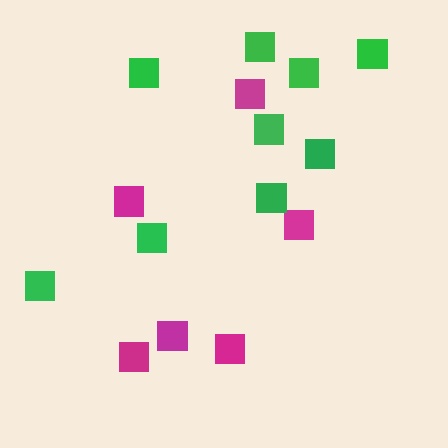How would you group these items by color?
There are 2 groups: one group of magenta squares (6) and one group of green squares (9).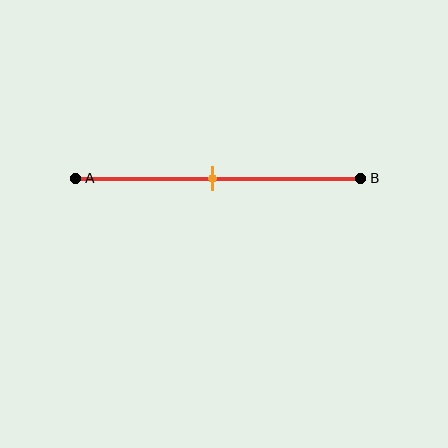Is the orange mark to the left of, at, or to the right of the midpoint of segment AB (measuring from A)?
The orange mark is approximately at the midpoint of segment AB.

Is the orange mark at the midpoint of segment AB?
Yes, the mark is approximately at the midpoint.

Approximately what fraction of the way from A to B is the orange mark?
The orange mark is approximately 50% of the way from A to B.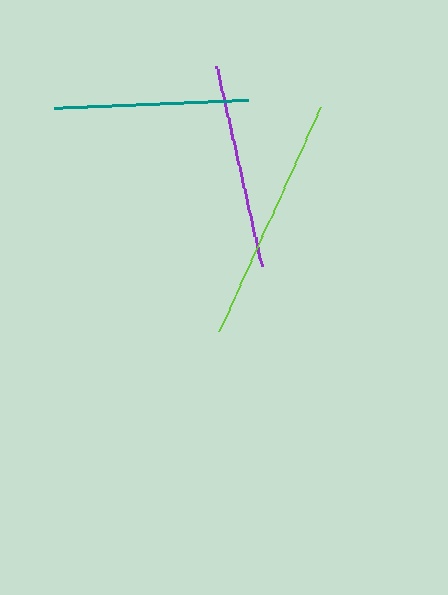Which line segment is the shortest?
The teal line is the shortest at approximately 194 pixels.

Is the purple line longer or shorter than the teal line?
The purple line is longer than the teal line.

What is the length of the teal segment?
The teal segment is approximately 194 pixels long.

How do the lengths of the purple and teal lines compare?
The purple and teal lines are approximately the same length.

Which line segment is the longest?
The lime line is the longest at approximately 247 pixels.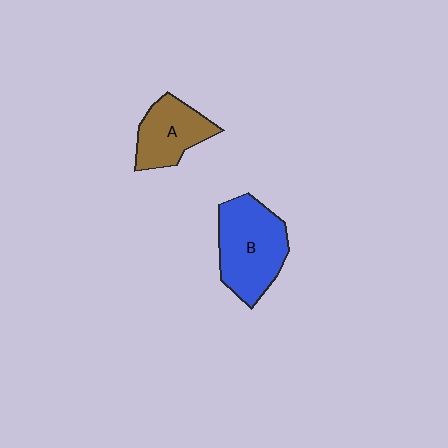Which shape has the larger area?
Shape B (blue).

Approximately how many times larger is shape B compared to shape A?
Approximately 1.5 times.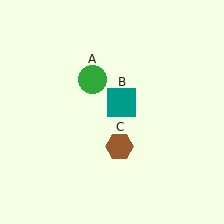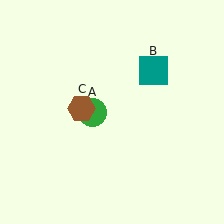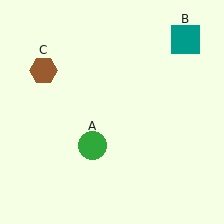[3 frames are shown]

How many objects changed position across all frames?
3 objects changed position: green circle (object A), teal square (object B), brown hexagon (object C).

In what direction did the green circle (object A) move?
The green circle (object A) moved down.